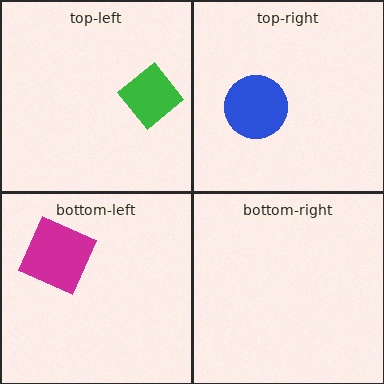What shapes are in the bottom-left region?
The magenta square.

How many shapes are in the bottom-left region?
1.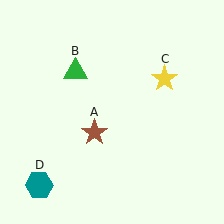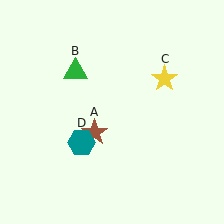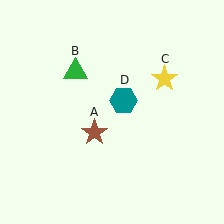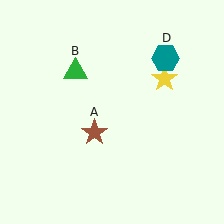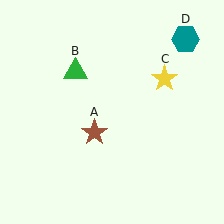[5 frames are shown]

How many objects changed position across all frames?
1 object changed position: teal hexagon (object D).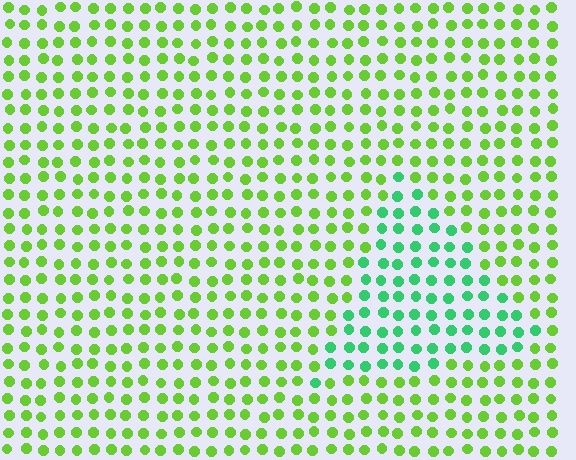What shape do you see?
I see a triangle.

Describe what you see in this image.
The image is filled with small lime elements in a uniform arrangement. A triangle-shaped region is visible where the elements are tinted to a slightly different hue, forming a subtle color boundary.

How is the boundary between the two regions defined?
The boundary is defined purely by a slight shift in hue (about 45 degrees). Spacing, size, and orientation are identical on both sides.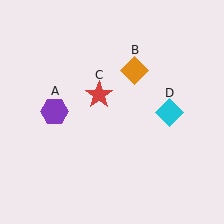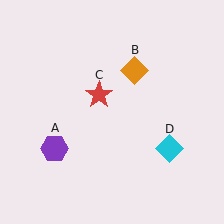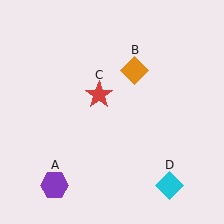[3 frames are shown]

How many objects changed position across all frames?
2 objects changed position: purple hexagon (object A), cyan diamond (object D).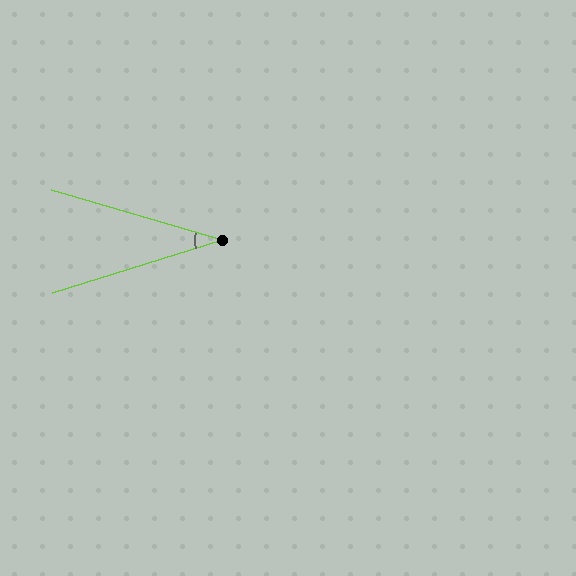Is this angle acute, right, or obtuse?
It is acute.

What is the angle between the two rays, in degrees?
Approximately 34 degrees.